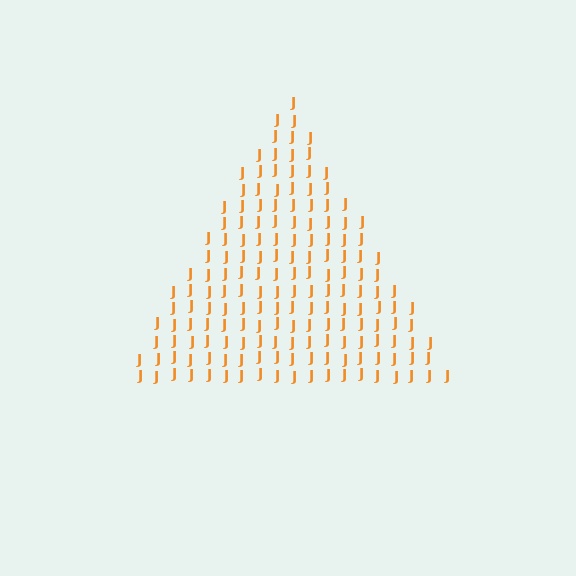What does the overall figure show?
The overall figure shows a triangle.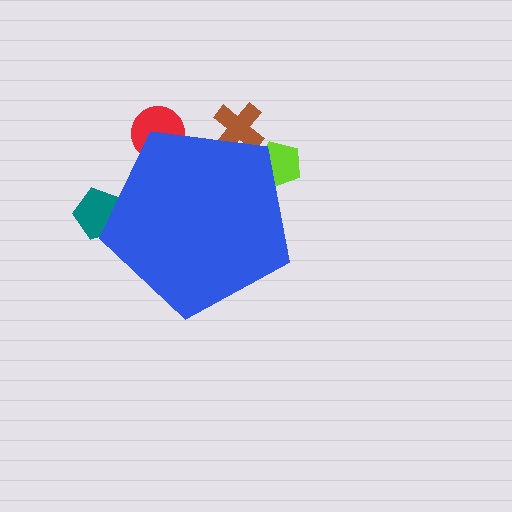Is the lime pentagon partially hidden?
Yes, the lime pentagon is partially hidden behind the blue pentagon.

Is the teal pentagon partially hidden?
Yes, the teal pentagon is partially hidden behind the blue pentagon.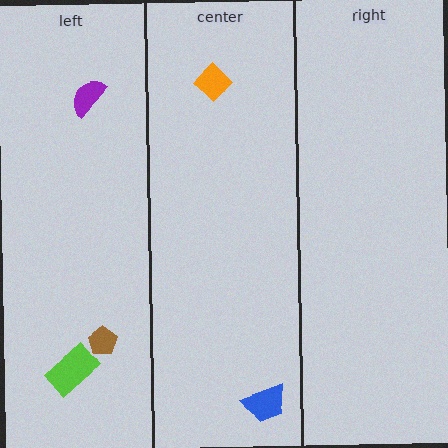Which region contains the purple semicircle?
The left region.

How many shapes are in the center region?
2.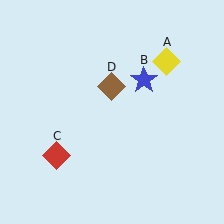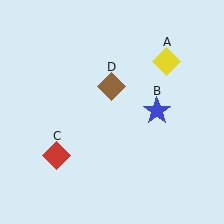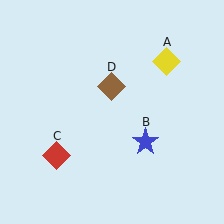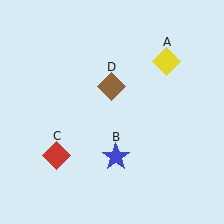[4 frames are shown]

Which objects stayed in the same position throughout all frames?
Yellow diamond (object A) and red diamond (object C) and brown diamond (object D) remained stationary.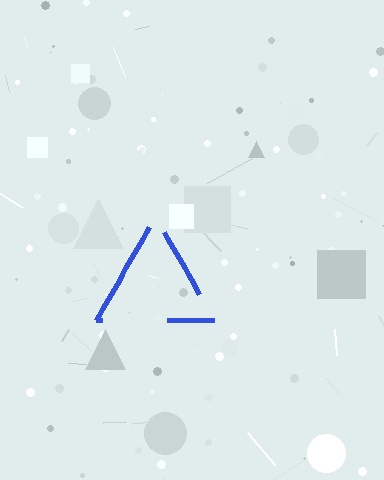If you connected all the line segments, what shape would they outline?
They would outline a triangle.